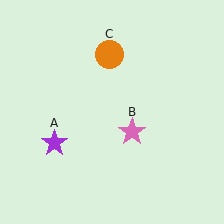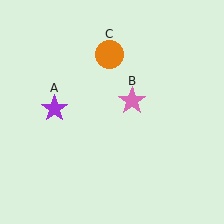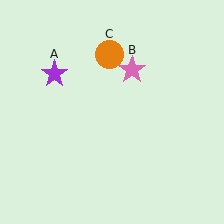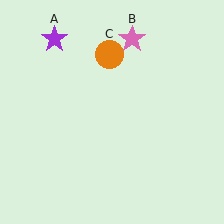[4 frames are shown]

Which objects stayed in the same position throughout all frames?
Orange circle (object C) remained stationary.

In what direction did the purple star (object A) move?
The purple star (object A) moved up.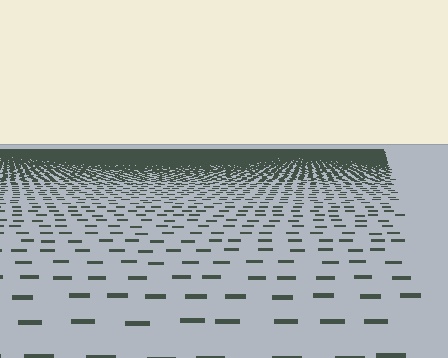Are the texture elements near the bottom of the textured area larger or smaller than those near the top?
Larger. Near the bottom, elements are closer to the viewer and appear at a bigger on-screen size.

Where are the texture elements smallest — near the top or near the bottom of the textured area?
Near the top.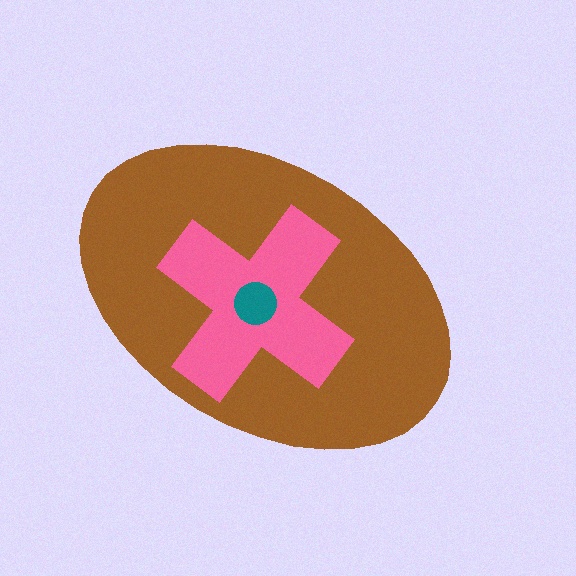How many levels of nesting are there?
3.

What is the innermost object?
The teal circle.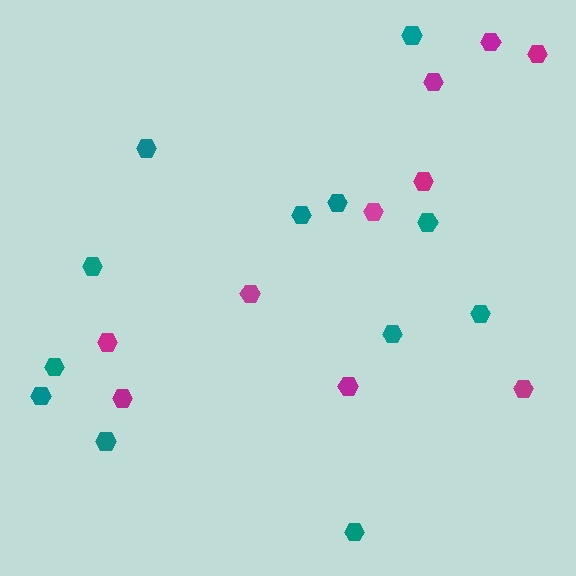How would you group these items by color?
There are 2 groups: one group of teal hexagons (12) and one group of magenta hexagons (10).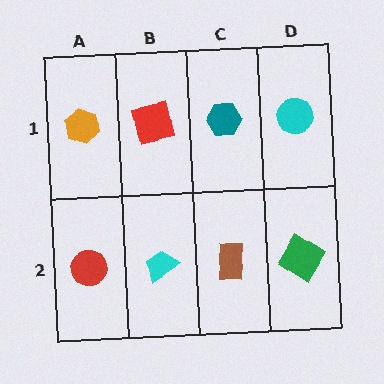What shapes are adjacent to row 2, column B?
A red square (row 1, column B), a red circle (row 2, column A), a brown rectangle (row 2, column C).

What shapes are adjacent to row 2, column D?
A cyan circle (row 1, column D), a brown rectangle (row 2, column C).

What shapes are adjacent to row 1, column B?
A cyan trapezoid (row 2, column B), an orange hexagon (row 1, column A), a teal hexagon (row 1, column C).